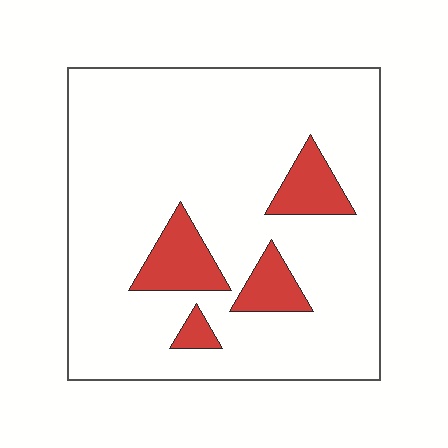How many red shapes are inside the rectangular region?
4.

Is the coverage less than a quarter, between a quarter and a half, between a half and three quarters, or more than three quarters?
Less than a quarter.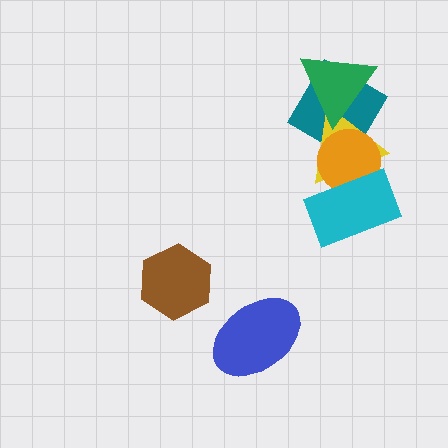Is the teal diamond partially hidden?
Yes, it is partially covered by another shape.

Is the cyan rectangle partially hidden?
No, no other shape covers it.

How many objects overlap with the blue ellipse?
0 objects overlap with the blue ellipse.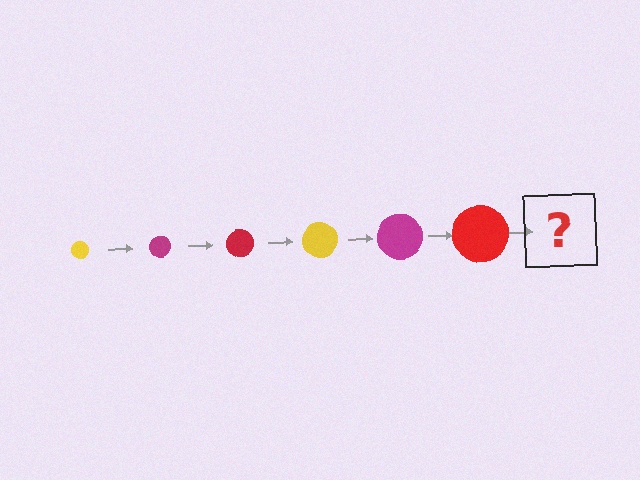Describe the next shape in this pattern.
It should be a yellow circle, larger than the previous one.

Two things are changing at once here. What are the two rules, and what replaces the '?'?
The two rules are that the circle grows larger each step and the color cycles through yellow, magenta, and red. The '?' should be a yellow circle, larger than the previous one.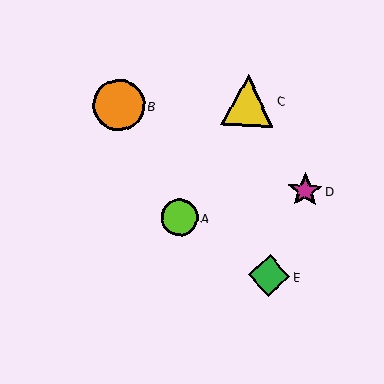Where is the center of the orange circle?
The center of the orange circle is at (119, 105).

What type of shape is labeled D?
Shape D is a magenta star.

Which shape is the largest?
The yellow triangle (labeled C) is the largest.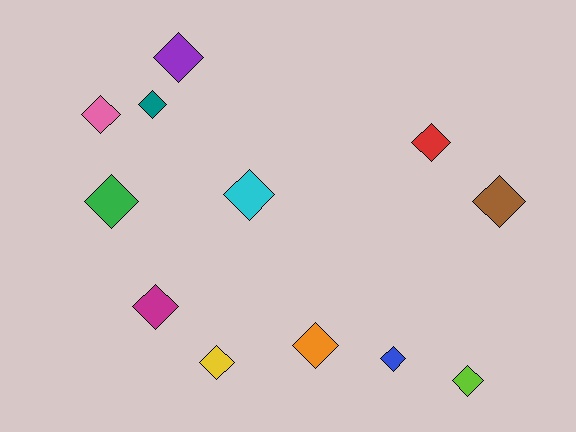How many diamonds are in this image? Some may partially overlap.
There are 12 diamonds.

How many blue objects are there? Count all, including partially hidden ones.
There is 1 blue object.